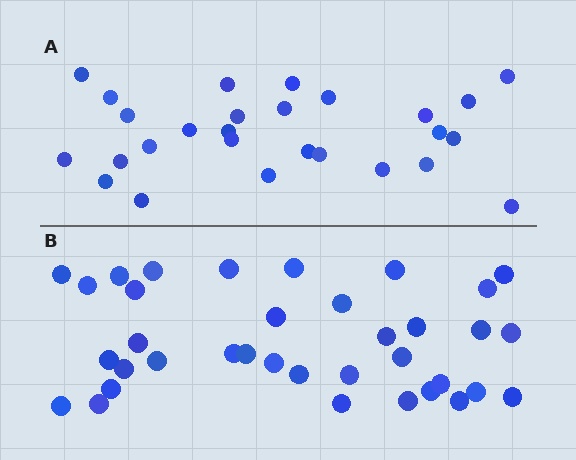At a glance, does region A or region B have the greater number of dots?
Region B (the bottom region) has more dots.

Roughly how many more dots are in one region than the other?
Region B has roughly 8 or so more dots than region A.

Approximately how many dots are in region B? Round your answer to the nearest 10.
About 40 dots. (The exact count is 36, which rounds to 40.)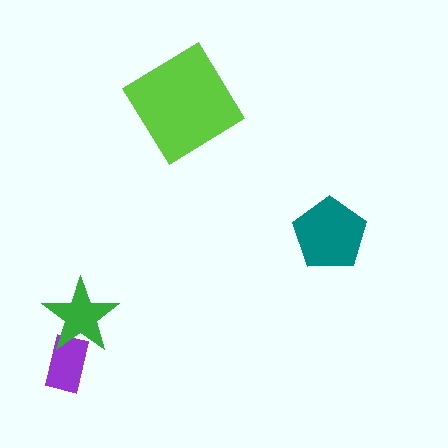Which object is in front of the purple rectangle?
The green star is in front of the purple rectangle.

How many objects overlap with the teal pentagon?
0 objects overlap with the teal pentagon.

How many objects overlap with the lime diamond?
0 objects overlap with the lime diamond.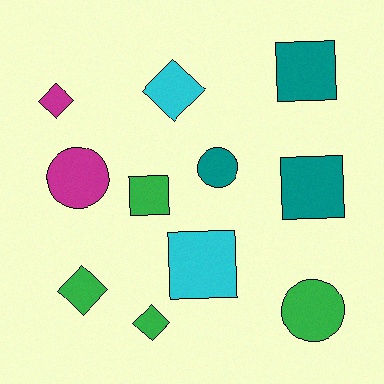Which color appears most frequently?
Green, with 4 objects.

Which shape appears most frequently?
Diamond, with 4 objects.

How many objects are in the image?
There are 11 objects.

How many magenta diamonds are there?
There is 1 magenta diamond.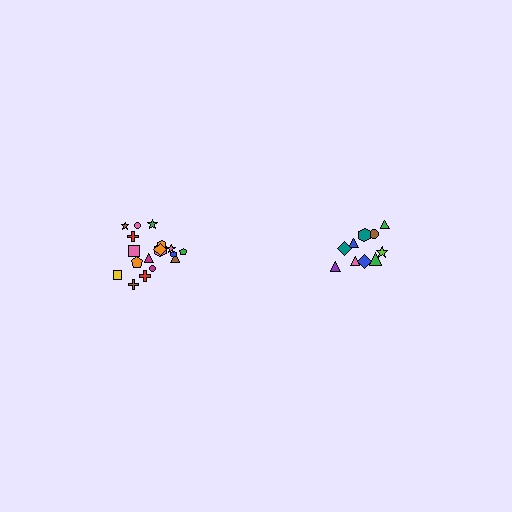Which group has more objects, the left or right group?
The left group.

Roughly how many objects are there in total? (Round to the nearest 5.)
Roughly 30 objects in total.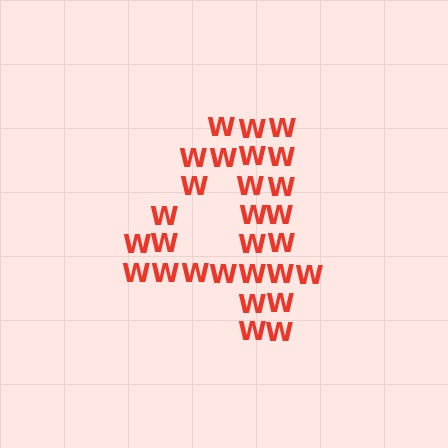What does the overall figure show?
The overall figure shows the digit 4.